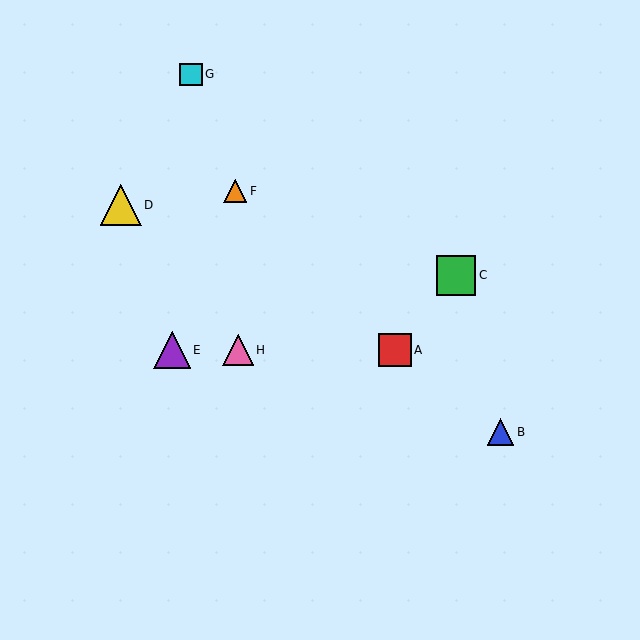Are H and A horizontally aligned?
Yes, both are at y≈350.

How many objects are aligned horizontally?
3 objects (A, E, H) are aligned horizontally.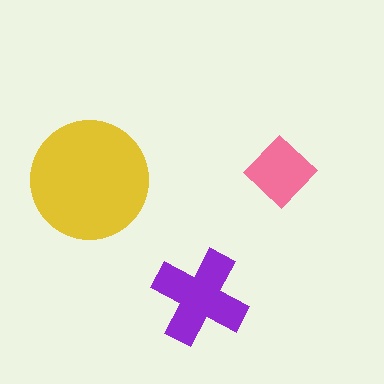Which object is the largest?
The yellow circle.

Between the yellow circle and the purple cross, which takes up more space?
The yellow circle.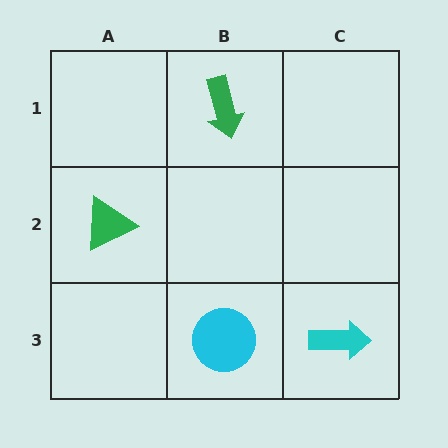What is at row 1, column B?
A green arrow.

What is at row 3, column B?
A cyan circle.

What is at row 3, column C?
A cyan arrow.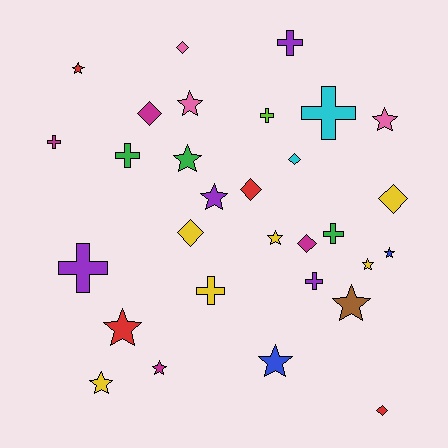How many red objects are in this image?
There are 4 red objects.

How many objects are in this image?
There are 30 objects.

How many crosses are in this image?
There are 9 crosses.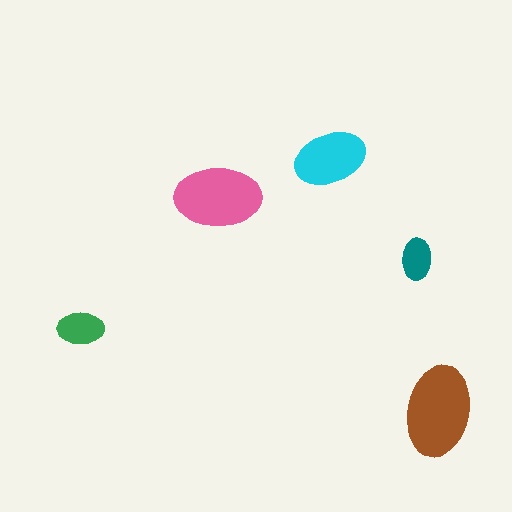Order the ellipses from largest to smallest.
the brown one, the pink one, the cyan one, the green one, the teal one.